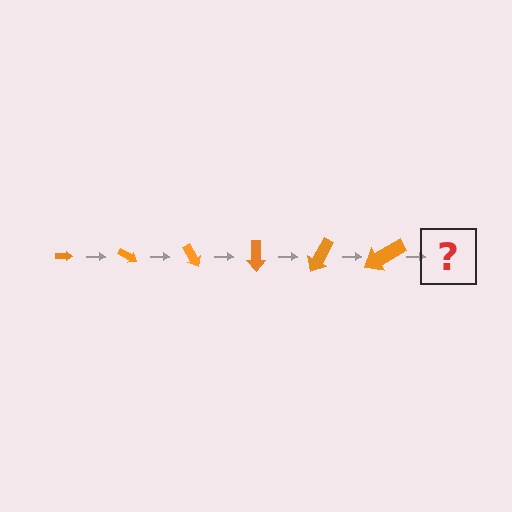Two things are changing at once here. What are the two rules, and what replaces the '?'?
The two rules are that the arrow grows larger each step and it rotates 30 degrees each step. The '?' should be an arrow, larger than the previous one and rotated 180 degrees from the start.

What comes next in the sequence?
The next element should be an arrow, larger than the previous one and rotated 180 degrees from the start.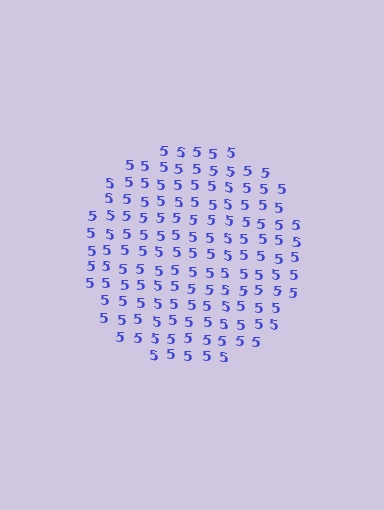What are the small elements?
The small elements are digit 5's.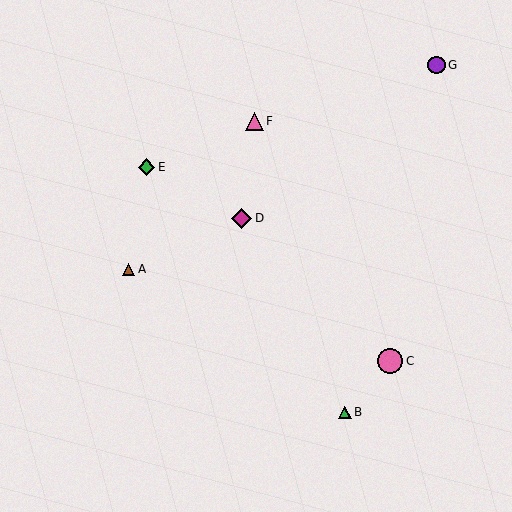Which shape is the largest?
The pink circle (labeled C) is the largest.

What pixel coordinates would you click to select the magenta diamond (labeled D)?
Click at (241, 218) to select the magenta diamond D.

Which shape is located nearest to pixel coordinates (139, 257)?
The brown triangle (labeled A) at (128, 269) is nearest to that location.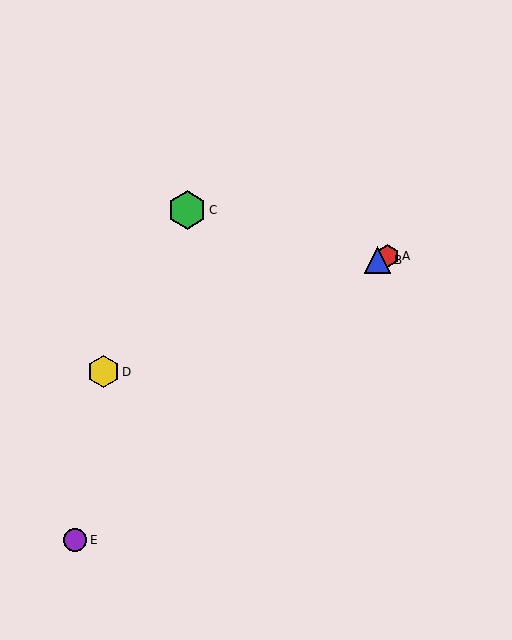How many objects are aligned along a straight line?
3 objects (A, B, D) are aligned along a straight line.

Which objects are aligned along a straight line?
Objects A, B, D are aligned along a straight line.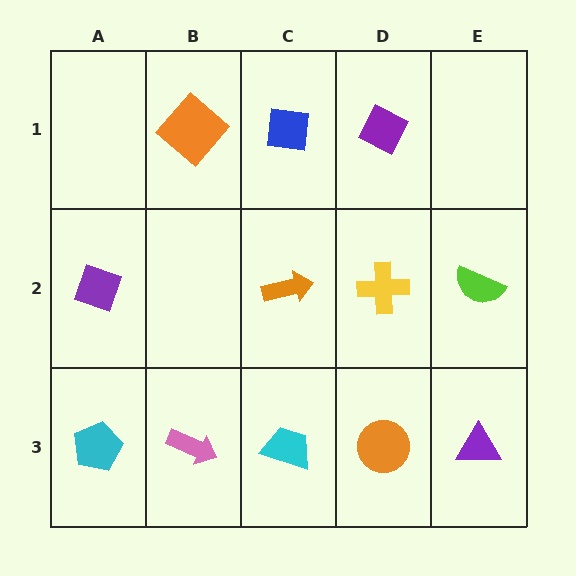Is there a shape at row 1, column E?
No, that cell is empty.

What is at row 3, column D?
An orange circle.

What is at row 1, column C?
A blue square.